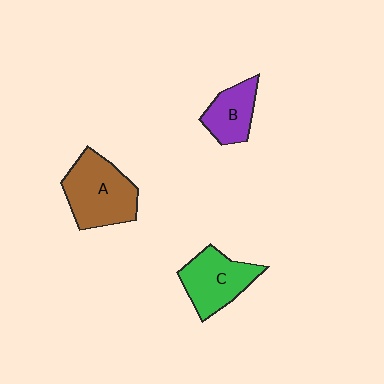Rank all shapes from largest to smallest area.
From largest to smallest: A (brown), C (green), B (purple).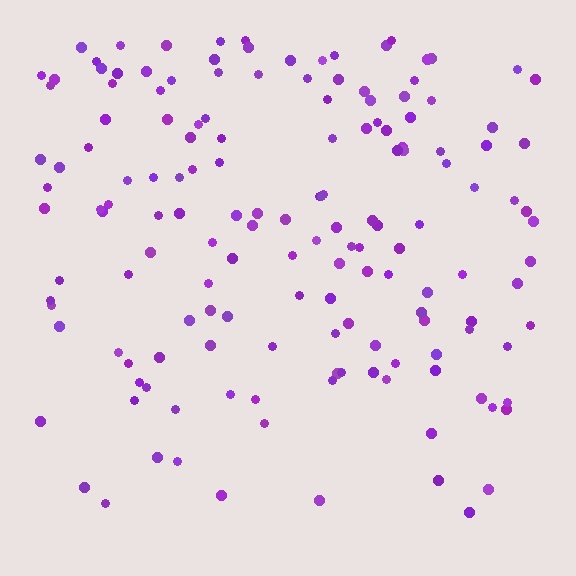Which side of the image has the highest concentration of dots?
The top.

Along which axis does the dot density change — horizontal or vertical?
Vertical.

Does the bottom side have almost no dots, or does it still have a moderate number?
Still a moderate number, just noticeably fewer than the top.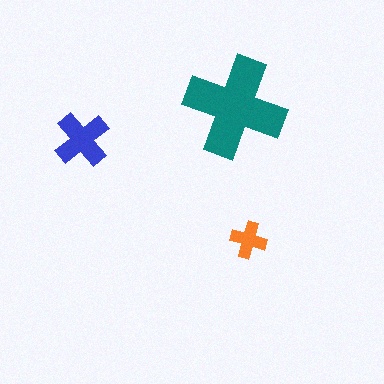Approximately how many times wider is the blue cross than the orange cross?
About 1.5 times wider.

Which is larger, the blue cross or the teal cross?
The teal one.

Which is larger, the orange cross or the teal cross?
The teal one.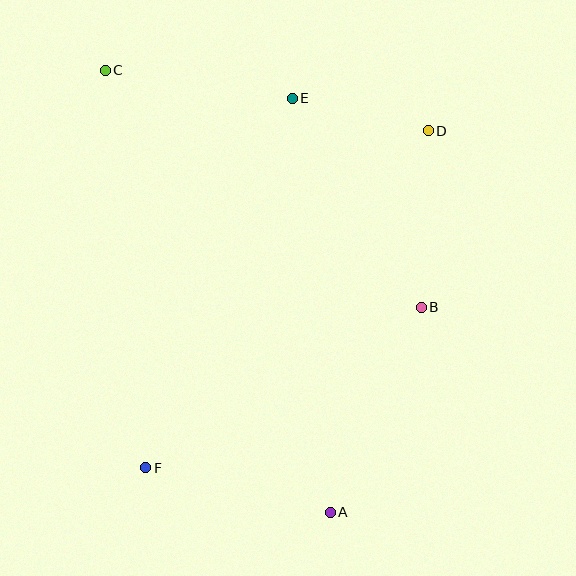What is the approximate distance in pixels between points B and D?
The distance between B and D is approximately 177 pixels.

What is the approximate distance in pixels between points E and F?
The distance between E and F is approximately 397 pixels.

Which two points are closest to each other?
Points D and E are closest to each other.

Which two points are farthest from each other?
Points A and C are farthest from each other.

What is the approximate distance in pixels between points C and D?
The distance between C and D is approximately 329 pixels.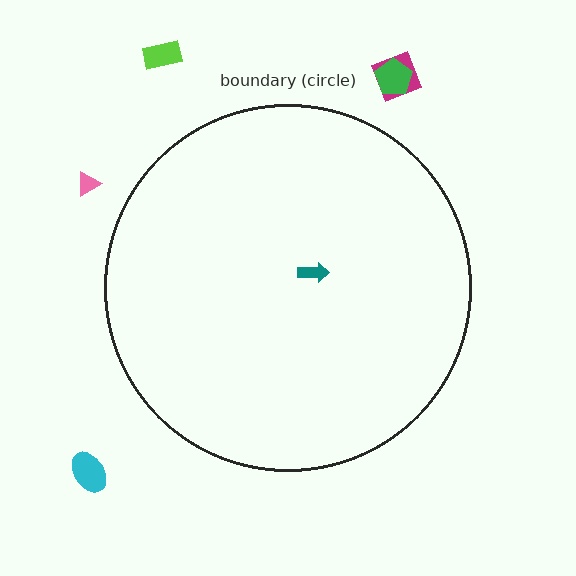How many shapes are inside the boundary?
1 inside, 5 outside.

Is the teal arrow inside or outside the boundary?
Inside.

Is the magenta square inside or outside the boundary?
Outside.